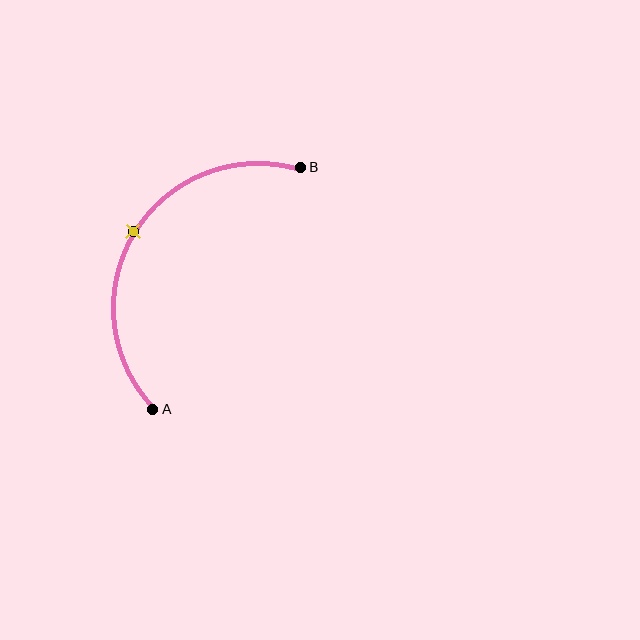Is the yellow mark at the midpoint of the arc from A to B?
Yes. The yellow mark lies on the arc at equal arc-length from both A and B — it is the arc midpoint.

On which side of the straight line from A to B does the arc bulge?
The arc bulges to the left of the straight line connecting A and B.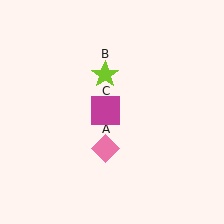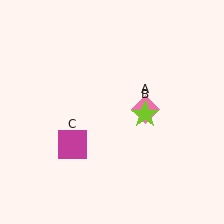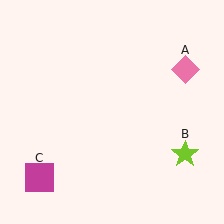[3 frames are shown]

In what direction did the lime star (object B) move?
The lime star (object B) moved down and to the right.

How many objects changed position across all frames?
3 objects changed position: pink diamond (object A), lime star (object B), magenta square (object C).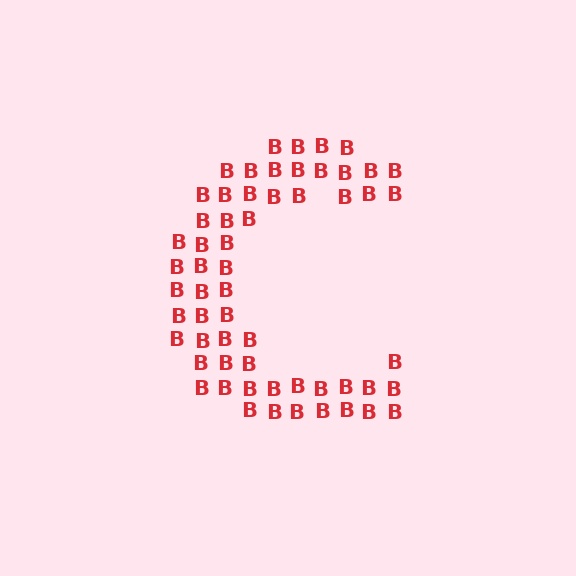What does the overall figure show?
The overall figure shows the letter C.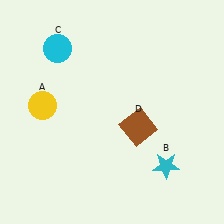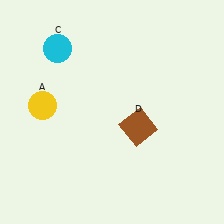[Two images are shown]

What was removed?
The cyan star (B) was removed in Image 2.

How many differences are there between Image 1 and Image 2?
There is 1 difference between the two images.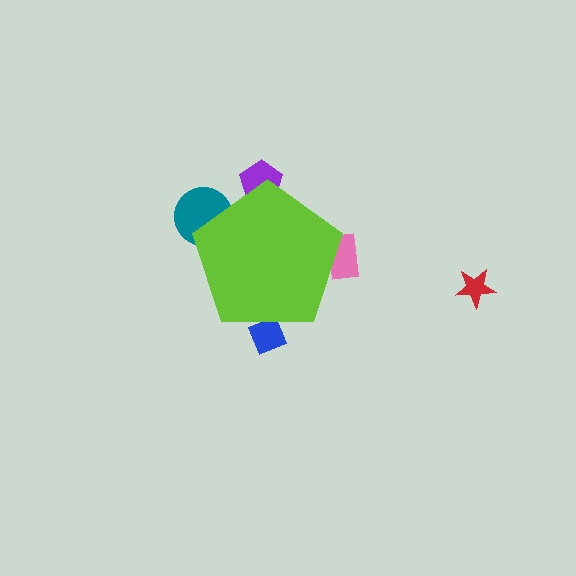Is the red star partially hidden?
No, the red star is fully visible.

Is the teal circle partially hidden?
Yes, the teal circle is partially hidden behind the lime pentagon.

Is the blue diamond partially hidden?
Yes, the blue diamond is partially hidden behind the lime pentagon.